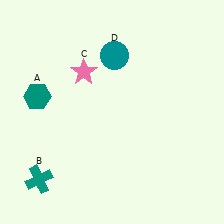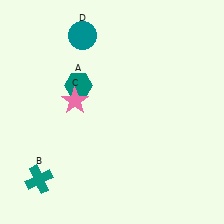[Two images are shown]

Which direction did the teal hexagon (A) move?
The teal hexagon (A) moved right.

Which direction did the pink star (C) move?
The pink star (C) moved down.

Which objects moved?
The objects that moved are: the teal hexagon (A), the pink star (C), the teal circle (D).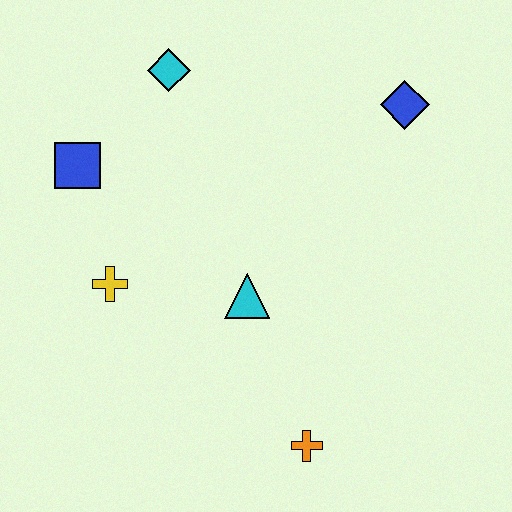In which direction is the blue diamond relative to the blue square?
The blue diamond is to the right of the blue square.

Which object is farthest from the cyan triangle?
The blue diamond is farthest from the cyan triangle.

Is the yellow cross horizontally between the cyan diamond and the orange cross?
No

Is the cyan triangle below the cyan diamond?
Yes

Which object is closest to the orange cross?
The cyan triangle is closest to the orange cross.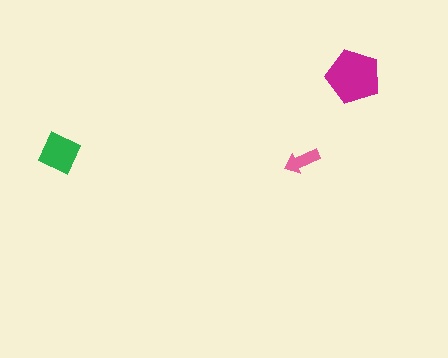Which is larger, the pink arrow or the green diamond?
The green diamond.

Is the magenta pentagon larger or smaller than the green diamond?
Larger.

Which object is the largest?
The magenta pentagon.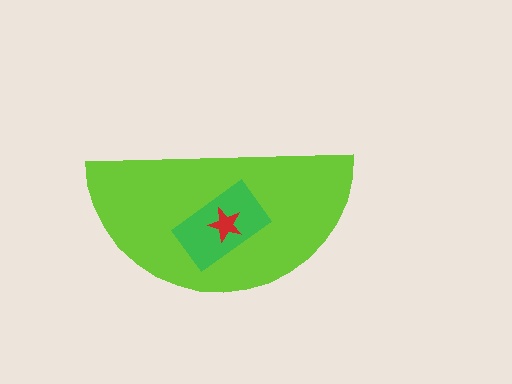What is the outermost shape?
The lime semicircle.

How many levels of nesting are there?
3.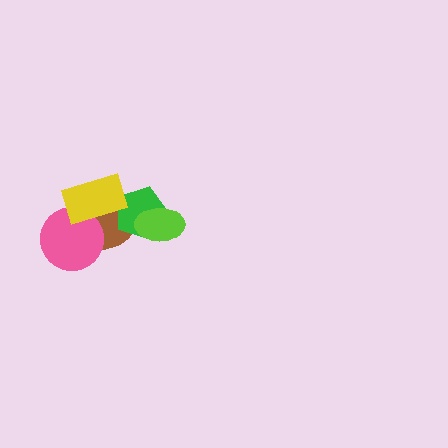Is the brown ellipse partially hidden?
Yes, it is partially covered by another shape.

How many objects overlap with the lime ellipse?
1 object overlaps with the lime ellipse.